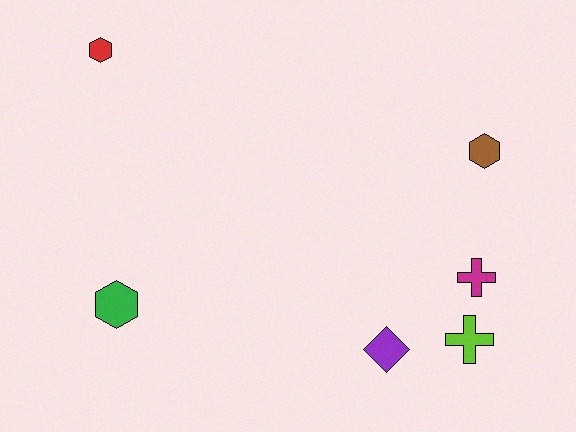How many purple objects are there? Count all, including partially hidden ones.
There is 1 purple object.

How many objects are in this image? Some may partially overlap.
There are 6 objects.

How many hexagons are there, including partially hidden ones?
There are 3 hexagons.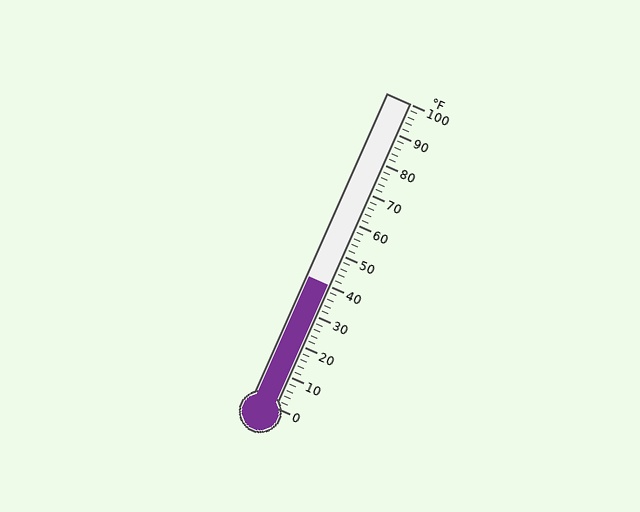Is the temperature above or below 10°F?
The temperature is above 10°F.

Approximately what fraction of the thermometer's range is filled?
The thermometer is filled to approximately 40% of its range.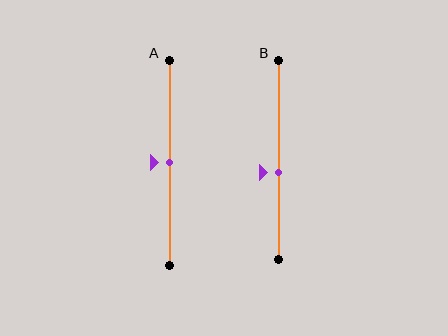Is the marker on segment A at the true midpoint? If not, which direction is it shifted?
Yes, the marker on segment A is at the true midpoint.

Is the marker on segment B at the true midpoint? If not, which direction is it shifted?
No, the marker on segment B is shifted downward by about 6% of the segment length.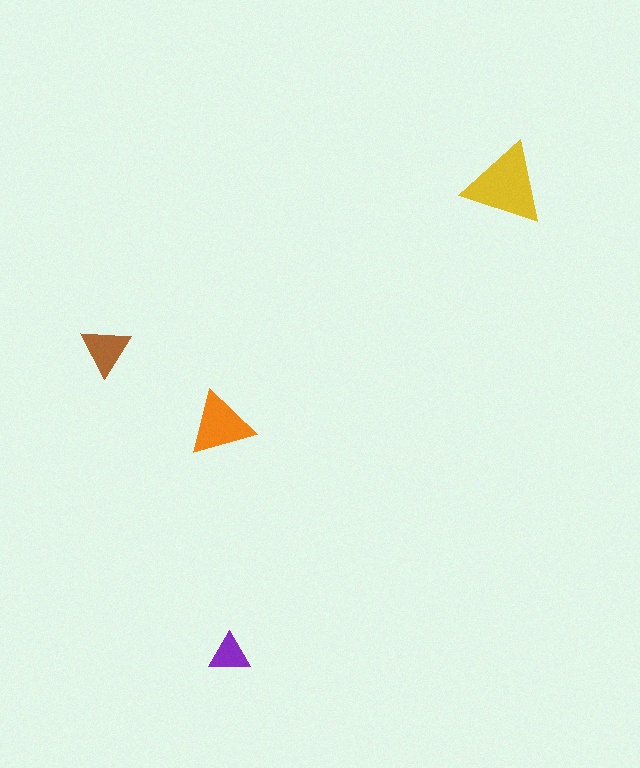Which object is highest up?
The yellow triangle is topmost.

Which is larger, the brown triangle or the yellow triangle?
The yellow one.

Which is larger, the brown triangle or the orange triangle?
The orange one.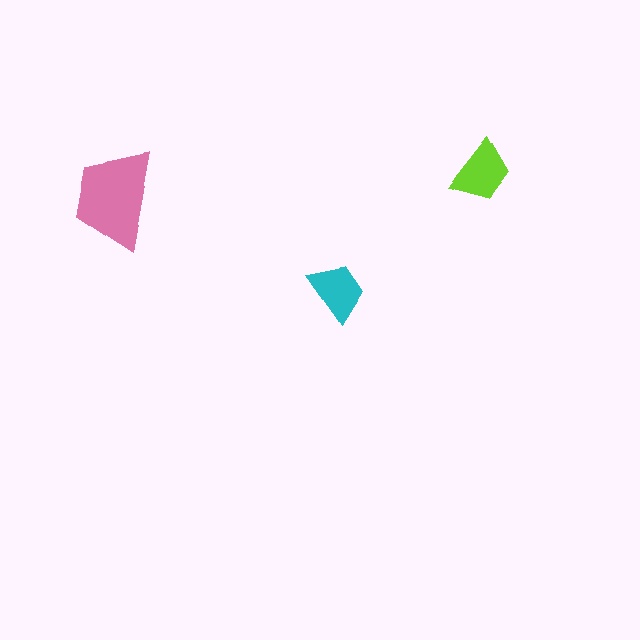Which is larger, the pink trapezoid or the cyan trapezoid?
The pink one.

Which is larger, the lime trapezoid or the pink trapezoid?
The pink one.